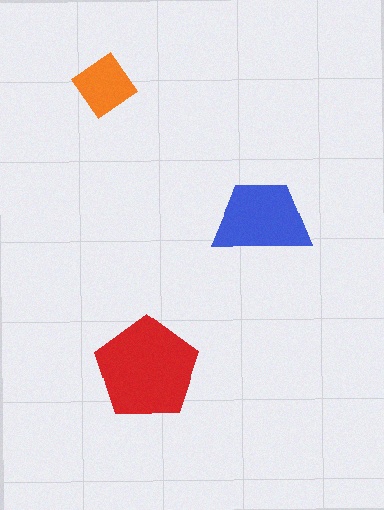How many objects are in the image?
There are 3 objects in the image.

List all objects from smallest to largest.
The orange diamond, the blue trapezoid, the red pentagon.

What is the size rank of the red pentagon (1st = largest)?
1st.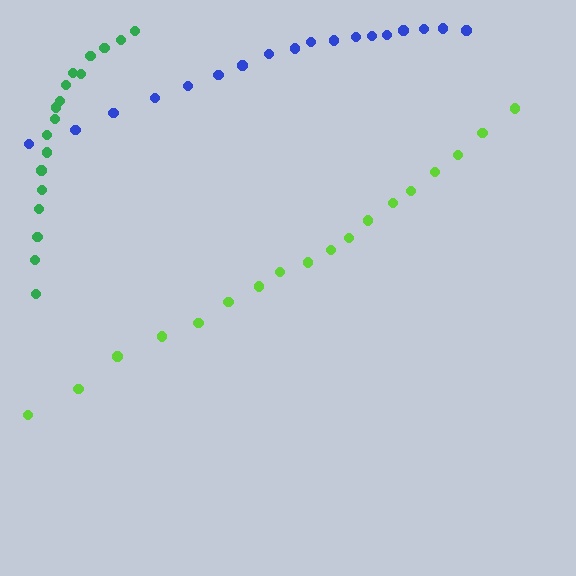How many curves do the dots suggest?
There are 3 distinct paths.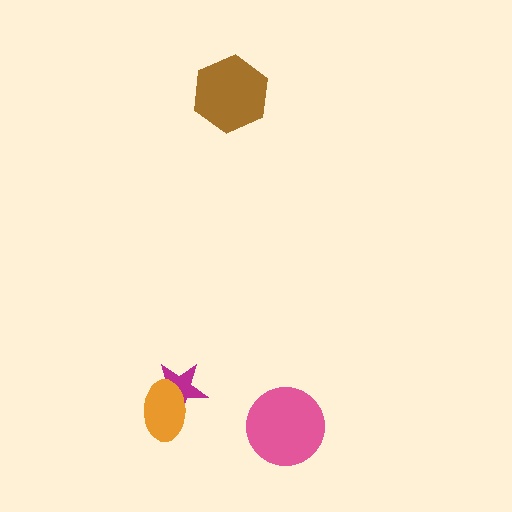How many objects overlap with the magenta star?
1 object overlaps with the magenta star.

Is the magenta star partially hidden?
Yes, it is partially covered by another shape.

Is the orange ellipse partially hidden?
No, no other shape covers it.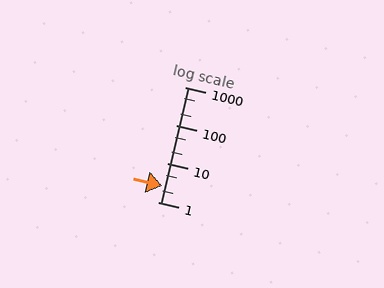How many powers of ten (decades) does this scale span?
The scale spans 3 decades, from 1 to 1000.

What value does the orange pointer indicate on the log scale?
The pointer indicates approximately 2.6.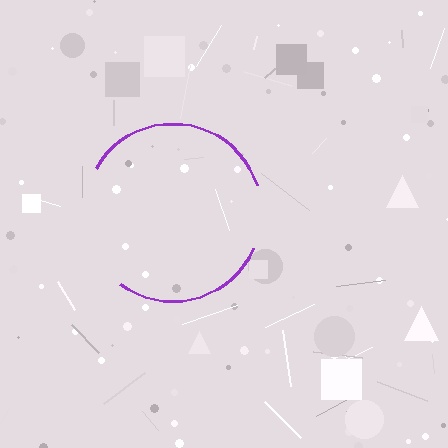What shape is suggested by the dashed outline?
The dashed outline suggests a circle.